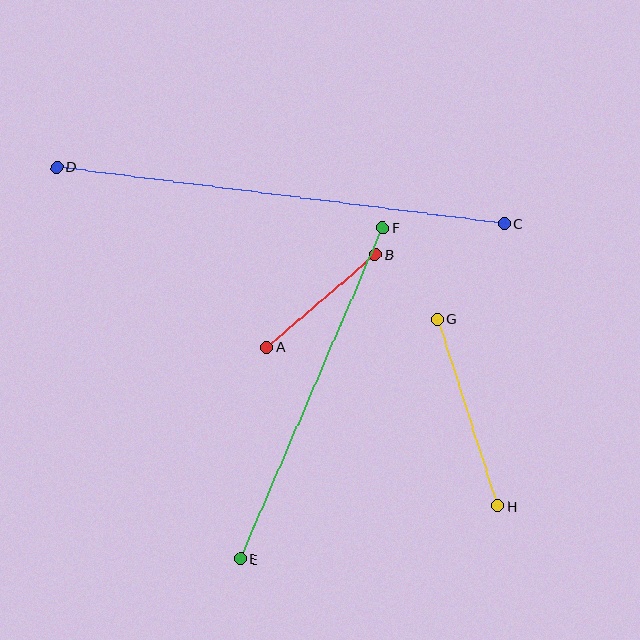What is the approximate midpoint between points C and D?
The midpoint is at approximately (281, 195) pixels.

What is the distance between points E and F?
The distance is approximately 361 pixels.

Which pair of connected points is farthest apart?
Points C and D are farthest apart.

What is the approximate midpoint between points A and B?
The midpoint is at approximately (321, 301) pixels.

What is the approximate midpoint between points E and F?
The midpoint is at approximately (312, 393) pixels.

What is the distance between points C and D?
The distance is approximately 452 pixels.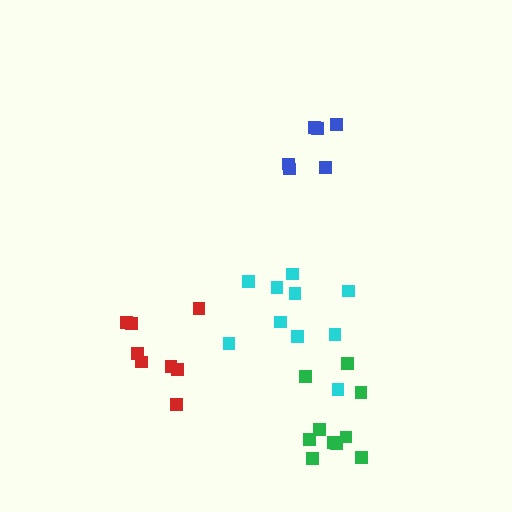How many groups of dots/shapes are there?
There are 4 groups.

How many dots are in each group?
Group 1: 10 dots, Group 2: 8 dots, Group 3: 10 dots, Group 4: 6 dots (34 total).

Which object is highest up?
The blue cluster is topmost.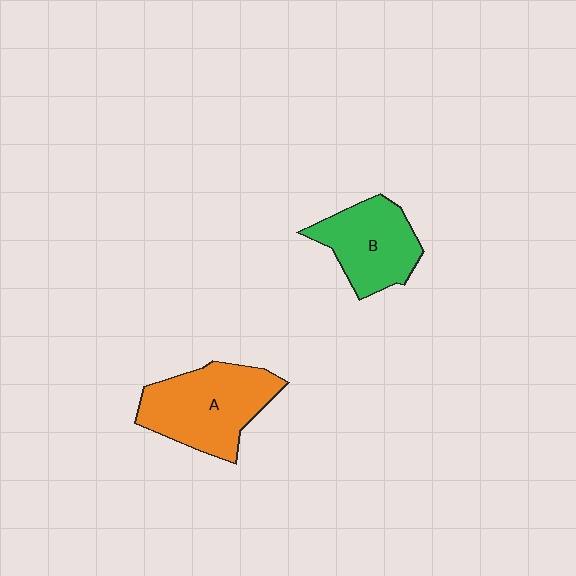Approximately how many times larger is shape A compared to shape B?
Approximately 1.3 times.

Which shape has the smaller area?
Shape B (green).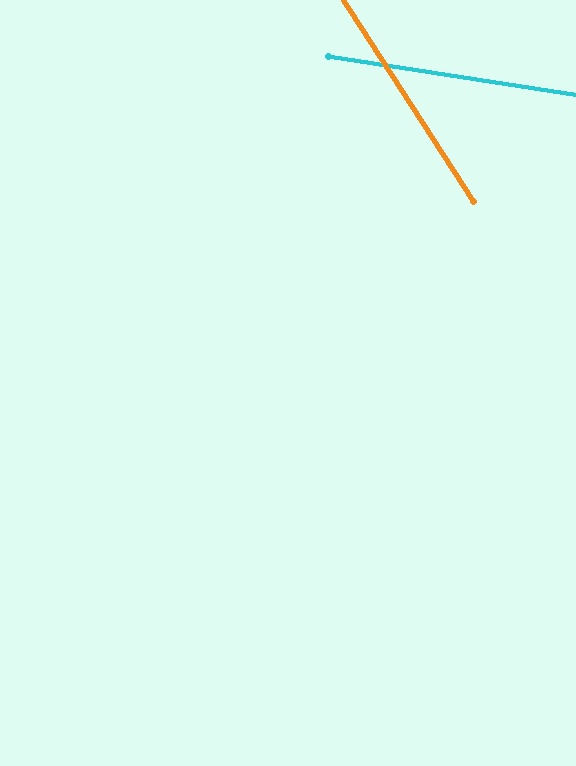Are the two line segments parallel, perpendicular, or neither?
Neither parallel nor perpendicular — they differ by about 49°.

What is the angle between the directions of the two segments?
Approximately 49 degrees.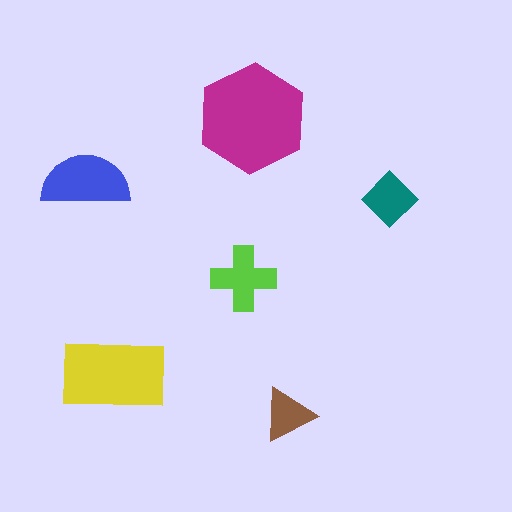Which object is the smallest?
The brown triangle.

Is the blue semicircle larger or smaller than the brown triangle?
Larger.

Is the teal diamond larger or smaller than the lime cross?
Smaller.